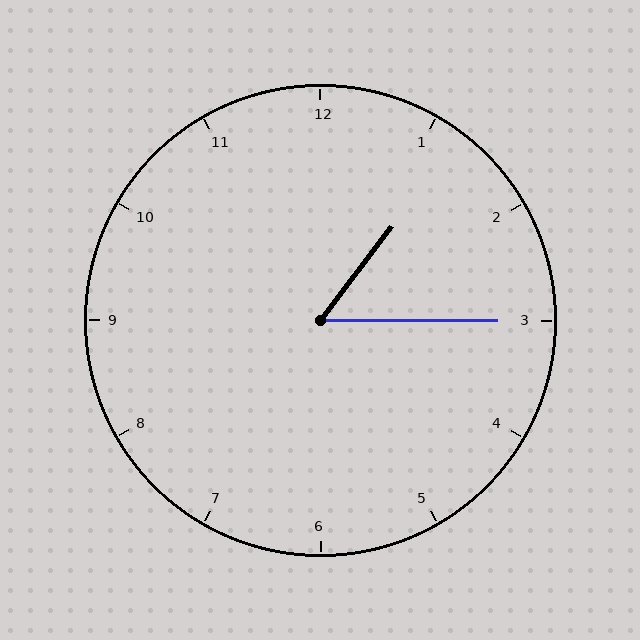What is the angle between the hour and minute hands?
Approximately 52 degrees.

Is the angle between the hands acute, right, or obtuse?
It is acute.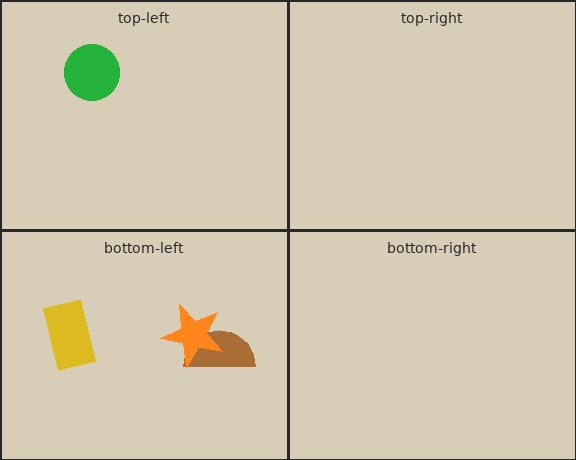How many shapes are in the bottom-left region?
3.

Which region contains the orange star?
The bottom-left region.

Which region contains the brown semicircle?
The bottom-left region.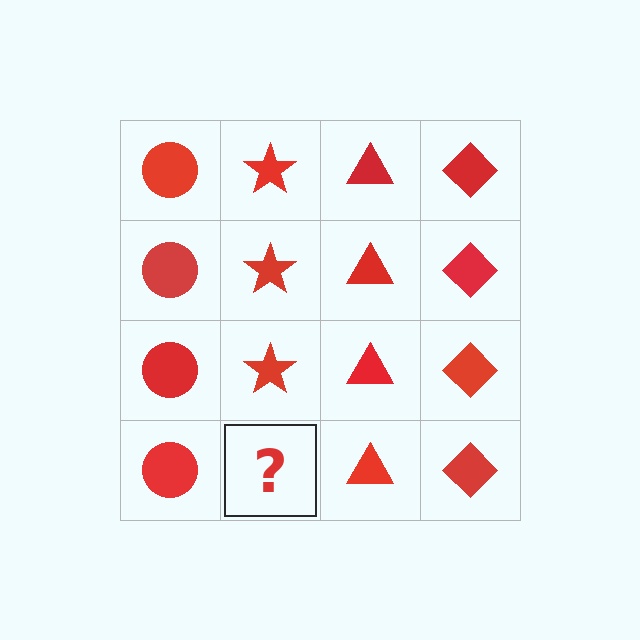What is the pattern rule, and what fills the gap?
The rule is that each column has a consistent shape. The gap should be filled with a red star.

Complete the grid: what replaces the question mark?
The question mark should be replaced with a red star.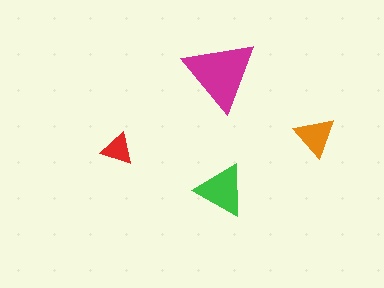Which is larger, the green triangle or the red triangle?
The green one.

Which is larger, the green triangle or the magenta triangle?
The magenta one.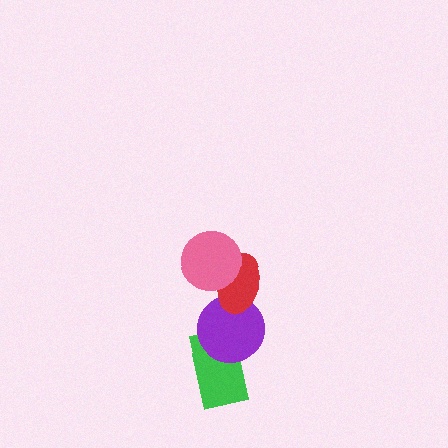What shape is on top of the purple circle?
The red ellipse is on top of the purple circle.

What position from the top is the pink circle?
The pink circle is 1st from the top.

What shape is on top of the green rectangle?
The purple circle is on top of the green rectangle.